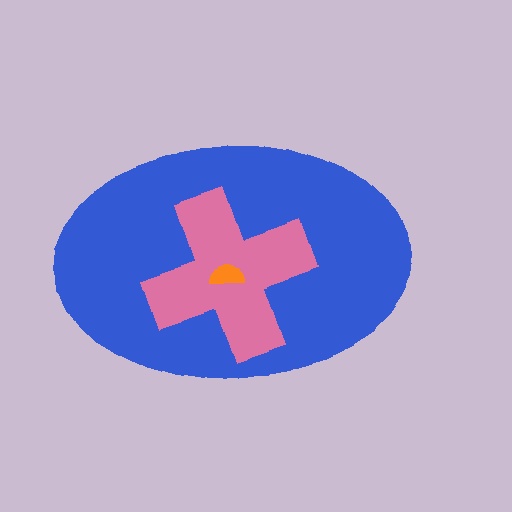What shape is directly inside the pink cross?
The orange semicircle.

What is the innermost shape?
The orange semicircle.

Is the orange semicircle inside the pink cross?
Yes.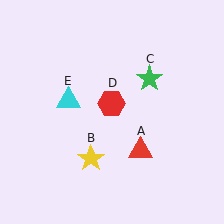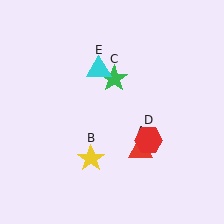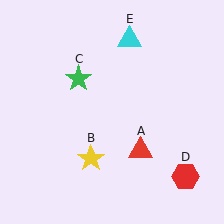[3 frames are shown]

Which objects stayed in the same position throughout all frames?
Red triangle (object A) and yellow star (object B) remained stationary.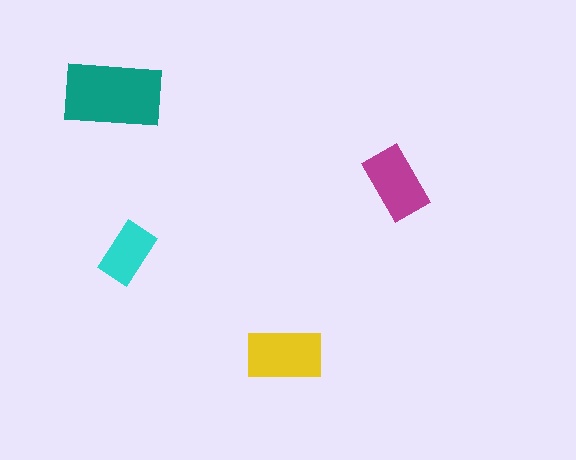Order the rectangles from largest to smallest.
the teal one, the yellow one, the magenta one, the cyan one.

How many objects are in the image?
There are 4 objects in the image.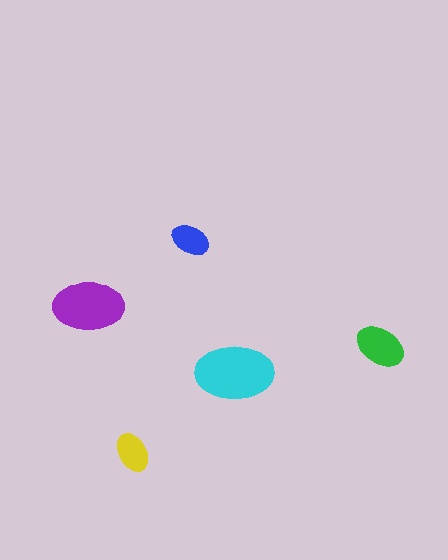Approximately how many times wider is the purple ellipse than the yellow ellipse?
About 2 times wider.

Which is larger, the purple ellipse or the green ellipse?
The purple one.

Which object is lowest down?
The yellow ellipse is bottommost.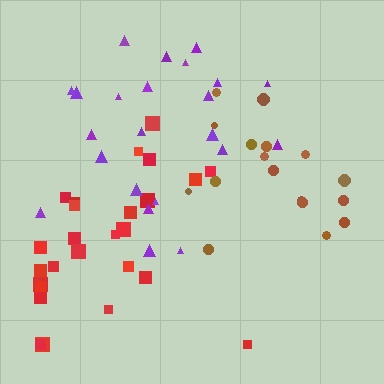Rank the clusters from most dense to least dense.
purple, red, brown.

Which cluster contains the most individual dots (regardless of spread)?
Red (26).